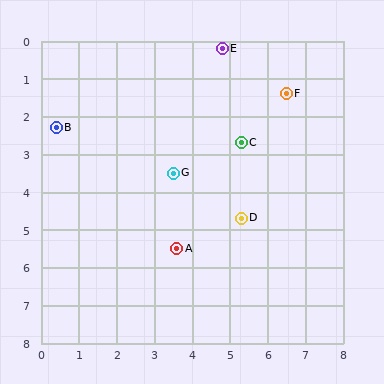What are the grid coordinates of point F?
Point F is at approximately (6.5, 1.4).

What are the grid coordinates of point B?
Point B is at approximately (0.4, 2.3).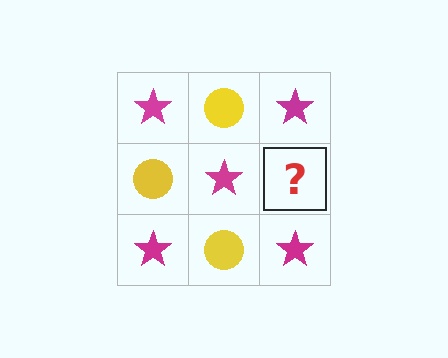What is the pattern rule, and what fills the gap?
The rule is that it alternates magenta star and yellow circle in a checkerboard pattern. The gap should be filled with a yellow circle.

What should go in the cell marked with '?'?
The missing cell should contain a yellow circle.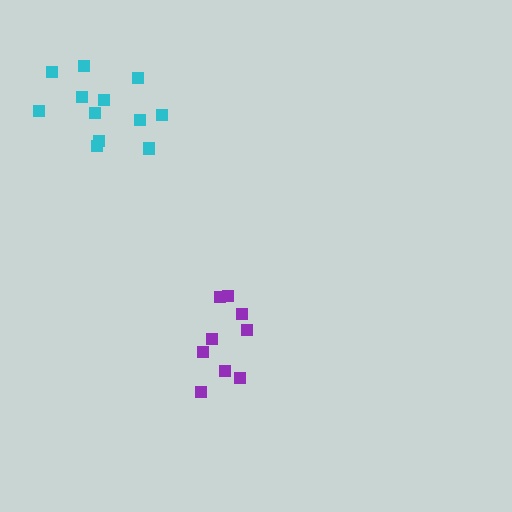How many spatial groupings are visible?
There are 2 spatial groupings.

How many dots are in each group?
Group 1: 12 dots, Group 2: 9 dots (21 total).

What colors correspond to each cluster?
The clusters are colored: cyan, purple.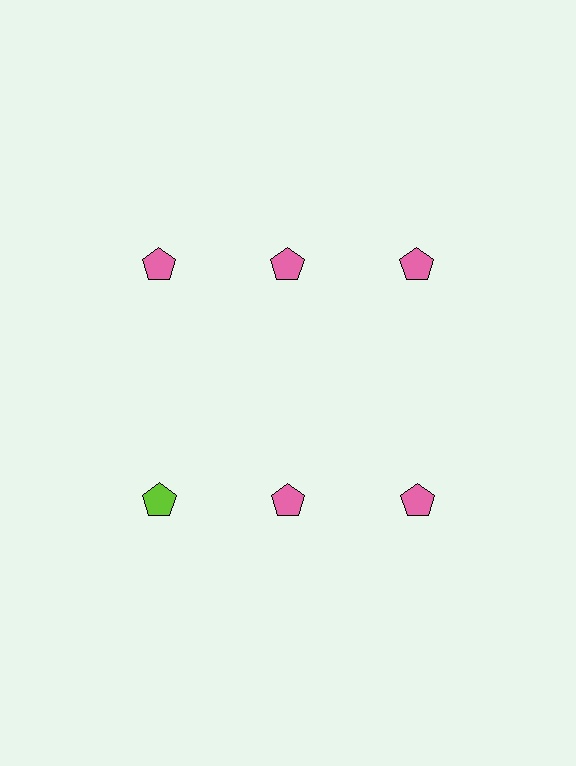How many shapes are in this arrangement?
There are 6 shapes arranged in a grid pattern.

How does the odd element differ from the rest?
It has a different color: lime instead of pink.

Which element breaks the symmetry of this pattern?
The lime pentagon in the second row, leftmost column breaks the symmetry. All other shapes are pink pentagons.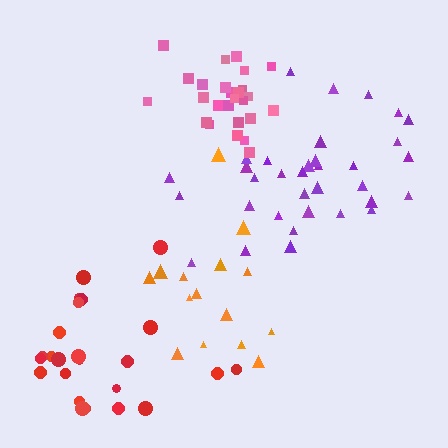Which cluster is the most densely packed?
Pink.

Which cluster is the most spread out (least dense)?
Orange.